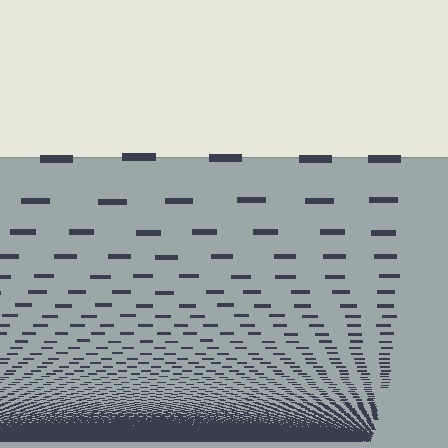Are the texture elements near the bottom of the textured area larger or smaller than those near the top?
Smaller. The gradient is inverted — elements near the bottom are smaller and denser.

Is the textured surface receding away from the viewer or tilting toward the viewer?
The surface appears to tilt toward the viewer. Texture elements get larger and sparser toward the top.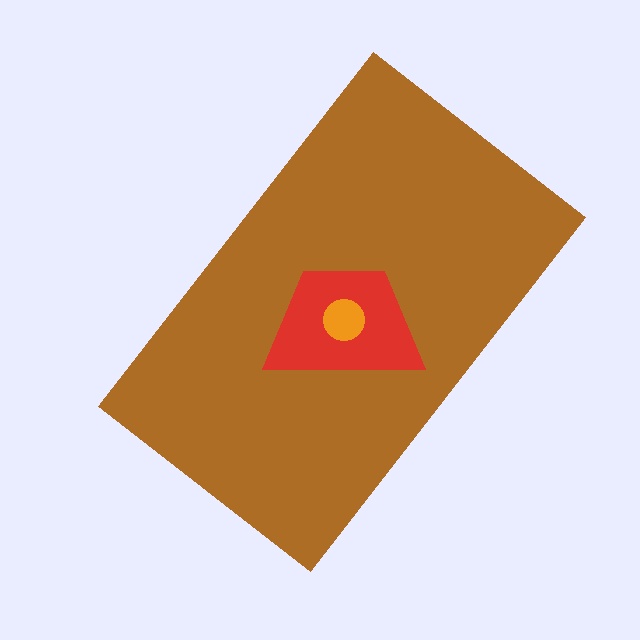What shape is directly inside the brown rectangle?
The red trapezoid.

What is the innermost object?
The orange circle.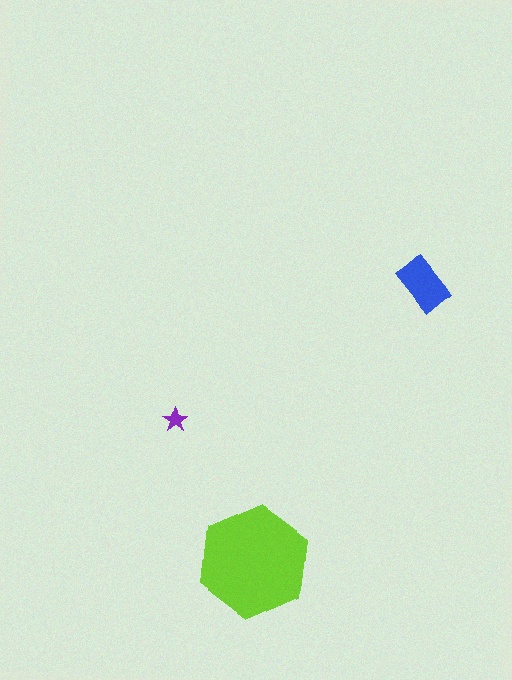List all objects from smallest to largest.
The purple star, the blue rectangle, the lime hexagon.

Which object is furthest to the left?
The purple star is leftmost.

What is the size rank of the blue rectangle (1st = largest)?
2nd.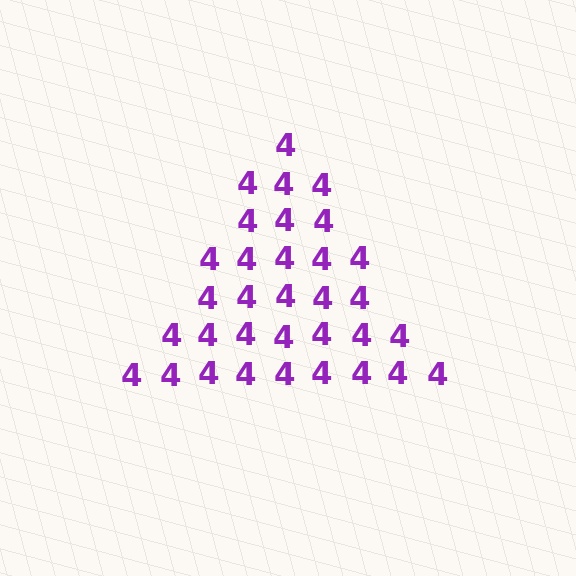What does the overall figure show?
The overall figure shows a triangle.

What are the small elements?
The small elements are digit 4's.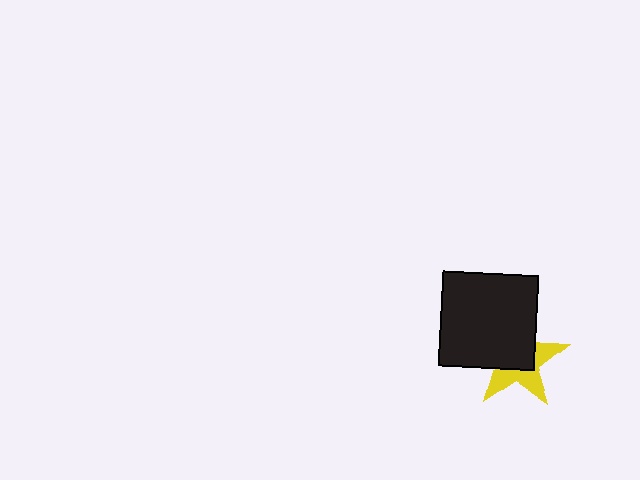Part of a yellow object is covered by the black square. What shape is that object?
It is a star.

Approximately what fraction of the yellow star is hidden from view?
Roughly 56% of the yellow star is hidden behind the black square.